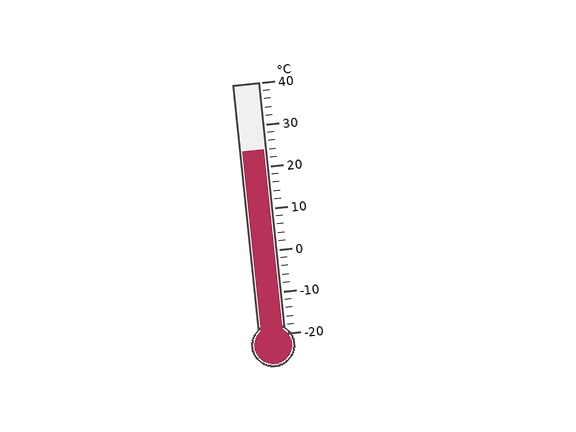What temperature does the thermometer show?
The thermometer shows approximately 24°C.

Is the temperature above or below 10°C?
The temperature is above 10°C.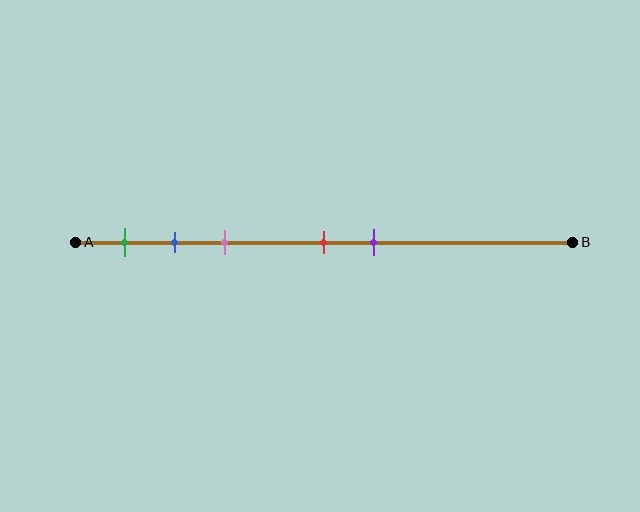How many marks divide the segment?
There are 5 marks dividing the segment.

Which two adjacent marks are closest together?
The blue and pink marks are the closest adjacent pair.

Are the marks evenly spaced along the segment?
No, the marks are not evenly spaced.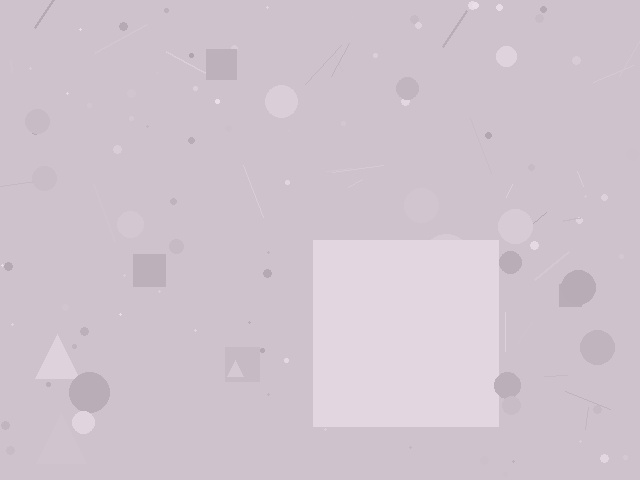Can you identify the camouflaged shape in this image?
The camouflaged shape is a square.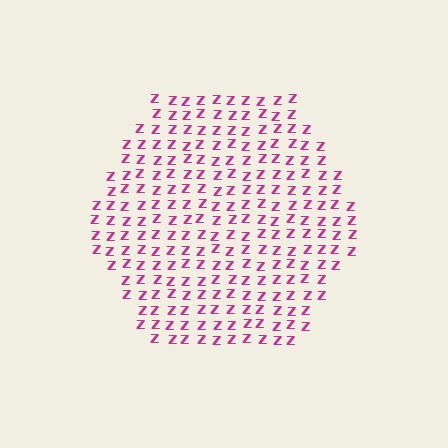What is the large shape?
The large shape is a hexagon.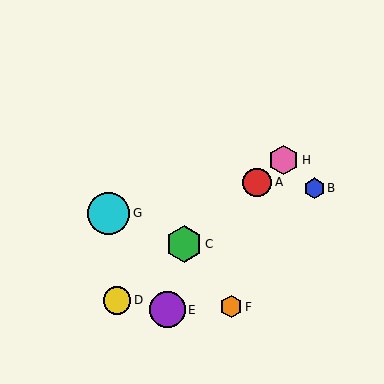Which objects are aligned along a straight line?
Objects A, C, D, H are aligned along a straight line.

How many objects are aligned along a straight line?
4 objects (A, C, D, H) are aligned along a straight line.